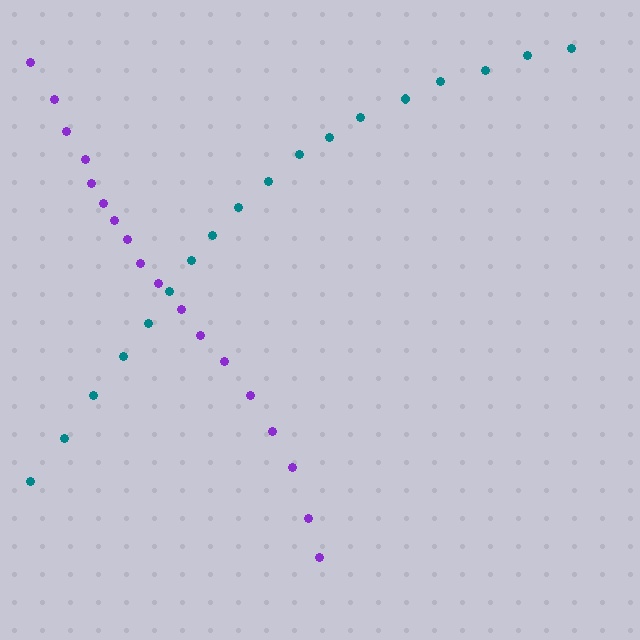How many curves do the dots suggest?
There are 2 distinct paths.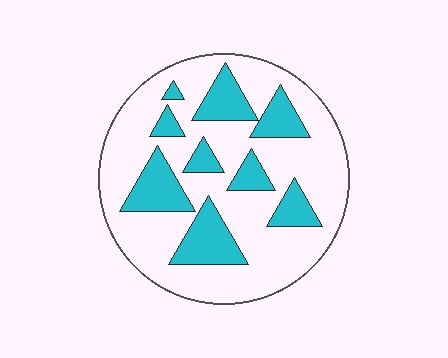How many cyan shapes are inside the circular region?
9.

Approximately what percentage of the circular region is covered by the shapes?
Approximately 25%.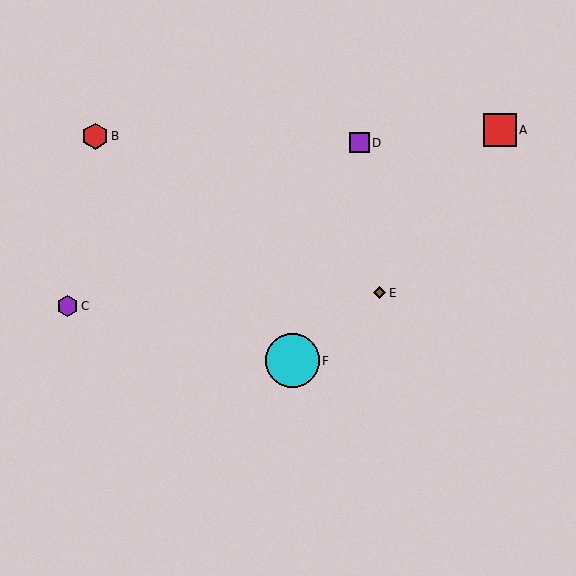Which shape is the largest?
The cyan circle (labeled F) is the largest.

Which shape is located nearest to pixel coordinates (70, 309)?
The purple hexagon (labeled C) at (67, 306) is nearest to that location.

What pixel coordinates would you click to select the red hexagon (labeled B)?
Click at (95, 136) to select the red hexagon B.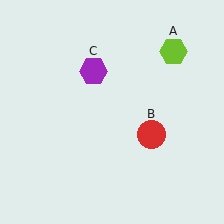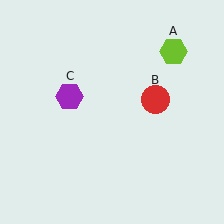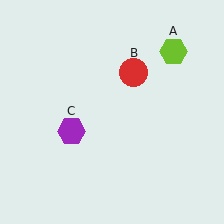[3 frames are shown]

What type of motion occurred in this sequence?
The red circle (object B), purple hexagon (object C) rotated counterclockwise around the center of the scene.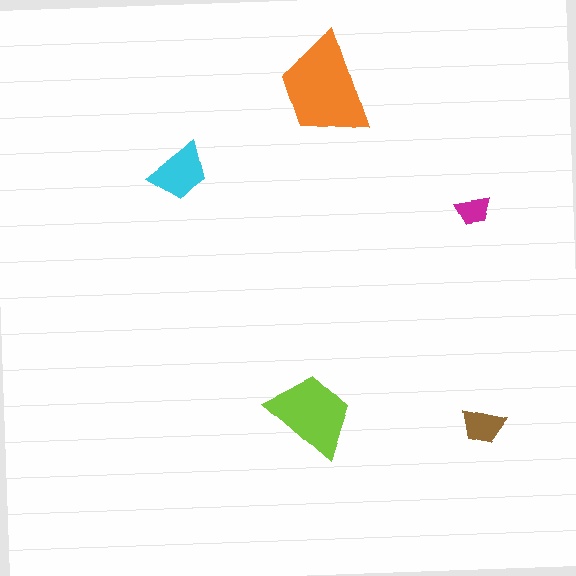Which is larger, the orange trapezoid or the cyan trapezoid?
The orange one.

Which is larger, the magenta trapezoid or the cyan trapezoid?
The cyan one.